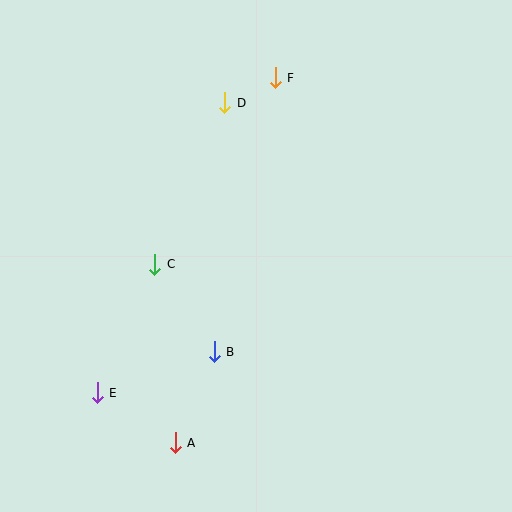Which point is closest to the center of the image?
Point C at (155, 264) is closest to the center.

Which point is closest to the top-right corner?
Point F is closest to the top-right corner.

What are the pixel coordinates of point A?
Point A is at (175, 443).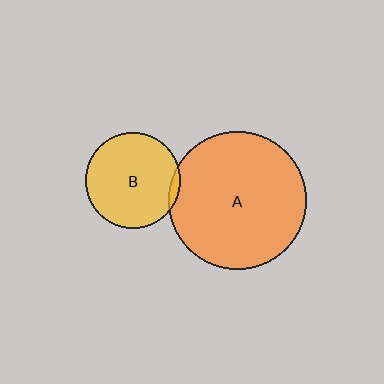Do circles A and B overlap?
Yes.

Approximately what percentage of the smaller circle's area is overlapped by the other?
Approximately 5%.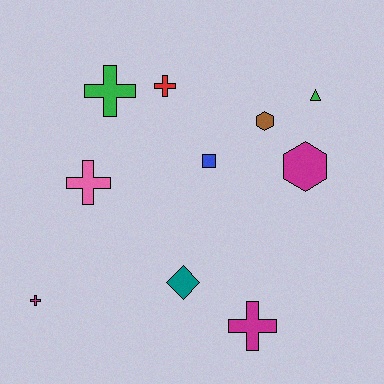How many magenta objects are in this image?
There are 3 magenta objects.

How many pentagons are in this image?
There are no pentagons.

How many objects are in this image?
There are 10 objects.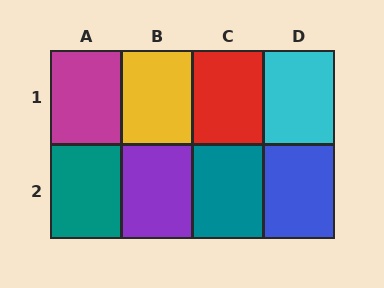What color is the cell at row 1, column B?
Yellow.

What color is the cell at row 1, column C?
Red.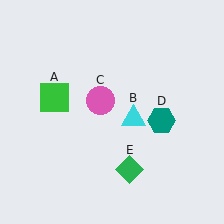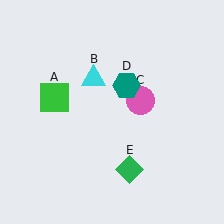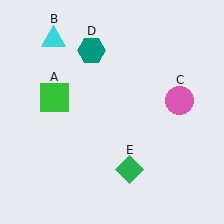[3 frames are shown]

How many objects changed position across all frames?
3 objects changed position: cyan triangle (object B), pink circle (object C), teal hexagon (object D).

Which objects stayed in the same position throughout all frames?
Green square (object A) and green diamond (object E) remained stationary.